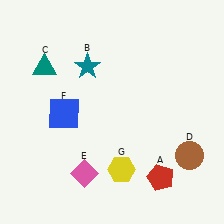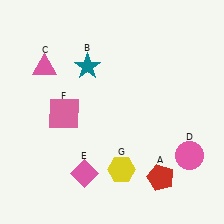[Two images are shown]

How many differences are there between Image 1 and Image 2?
There are 3 differences between the two images.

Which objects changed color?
C changed from teal to pink. D changed from brown to pink. F changed from blue to pink.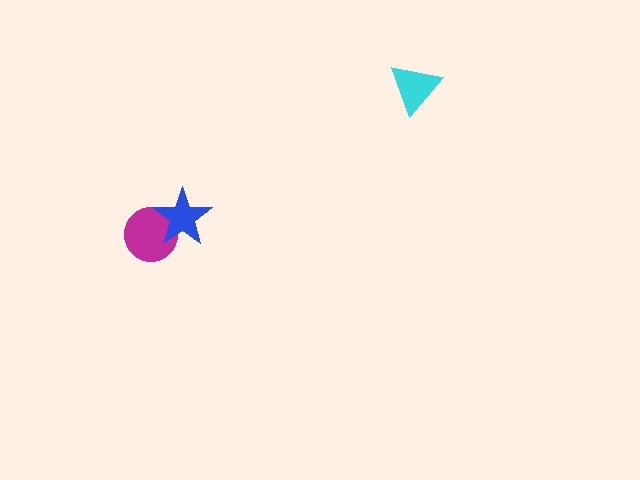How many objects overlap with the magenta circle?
1 object overlaps with the magenta circle.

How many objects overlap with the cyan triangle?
0 objects overlap with the cyan triangle.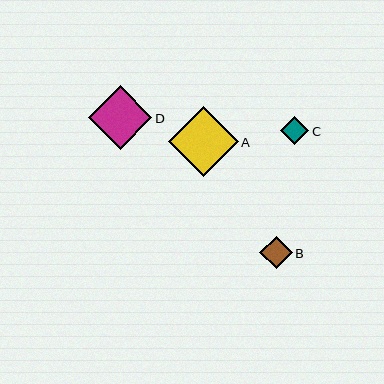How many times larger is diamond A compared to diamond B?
Diamond A is approximately 2.2 times the size of diamond B.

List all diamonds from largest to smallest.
From largest to smallest: A, D, B, C.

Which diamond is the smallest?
Diamond C is the smallest with a size of approximately 29 pixels.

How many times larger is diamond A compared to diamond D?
Diamond A is approximately 1.1 times the size of diamond D.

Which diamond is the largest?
Diamond A is the largest with a size of approximately 70 pixels.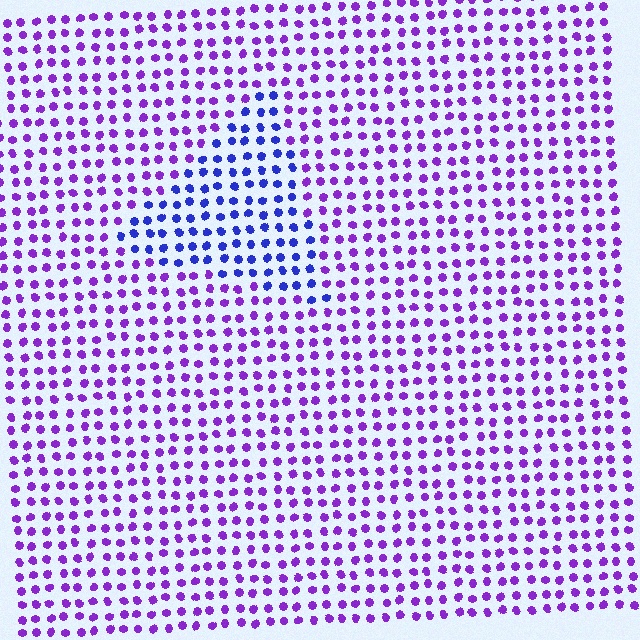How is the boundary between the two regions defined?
The boundary is defined purely by a slight shift in hue (about 40 degrees). Spacing, size, and orientation are identical on both sides.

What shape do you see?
I see a triangle.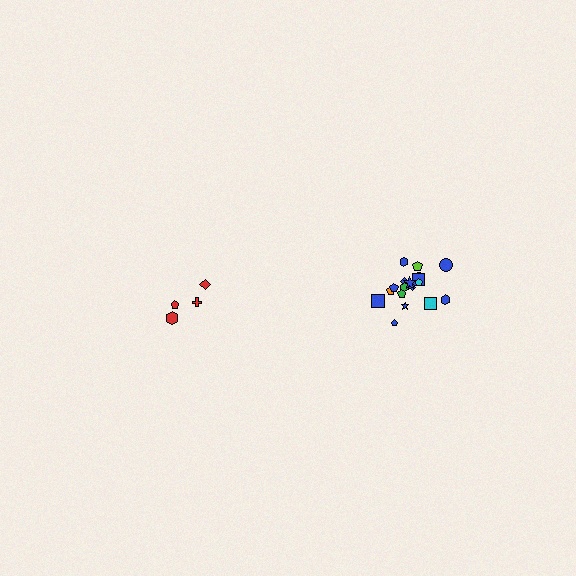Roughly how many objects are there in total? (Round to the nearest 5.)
Roughly 20 objects in total.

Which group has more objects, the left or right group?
The right group.